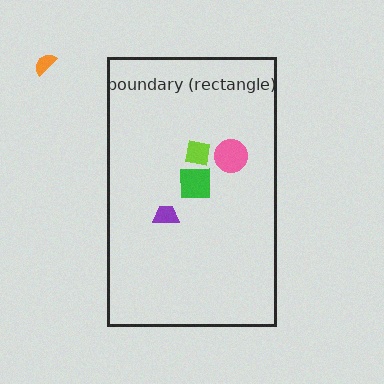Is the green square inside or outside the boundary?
Inside.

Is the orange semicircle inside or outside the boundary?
Outside.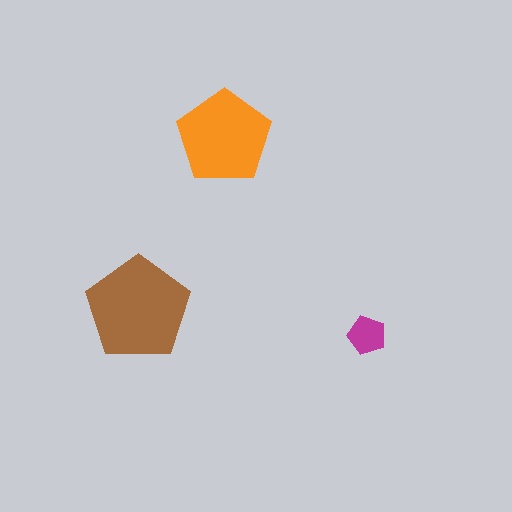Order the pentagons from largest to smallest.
the brown one, the orange one, the magenta one.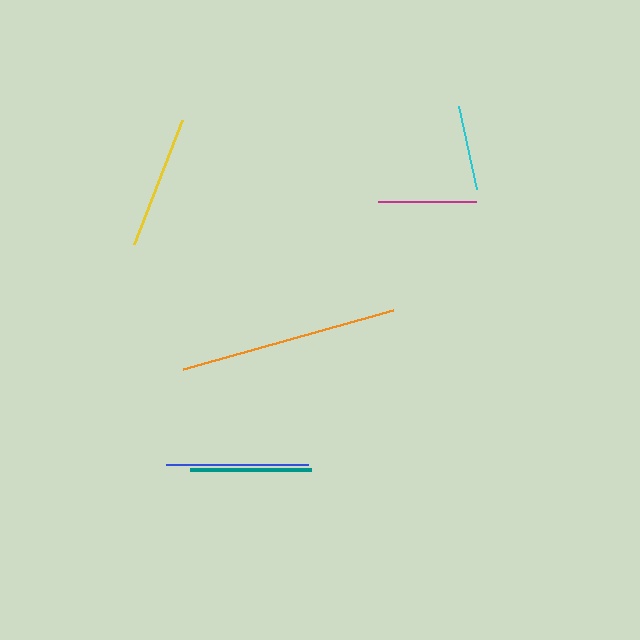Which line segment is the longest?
The orange line is the longest at approximately 219 pixels.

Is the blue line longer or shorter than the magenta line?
The blue line is longer than the magenta line.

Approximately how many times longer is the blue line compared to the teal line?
The blue line is approximately 1.2 times the length of the teal line.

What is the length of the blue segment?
The blue segment is approximately 142 pixels long.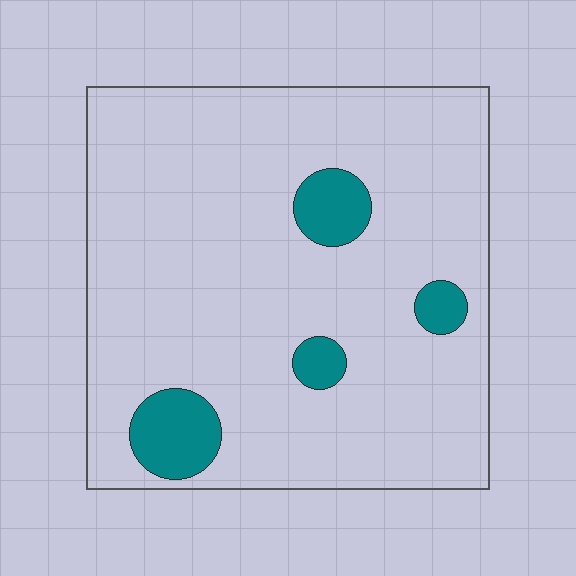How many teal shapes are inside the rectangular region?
4.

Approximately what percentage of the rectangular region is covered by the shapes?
Approximately 10%.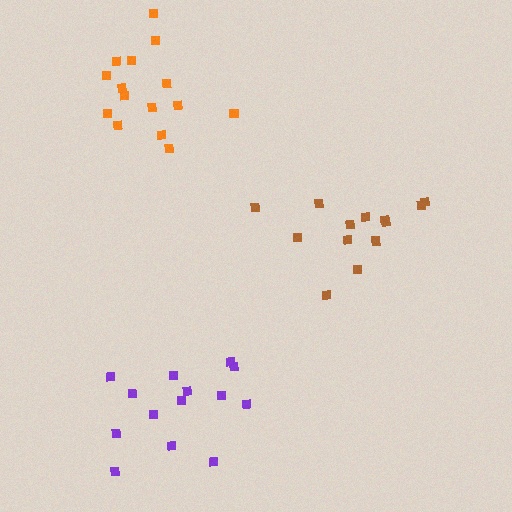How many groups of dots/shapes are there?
There are 3 groups.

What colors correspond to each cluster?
The clusters are colored: orange, purple, brown.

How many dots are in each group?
Group 1: 15 dots, Group 2: 14 dots, Group 3: 13 dots (42 total).